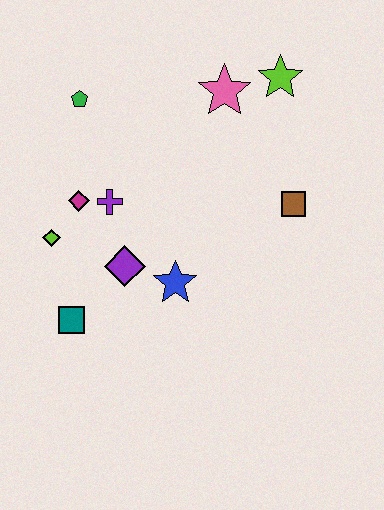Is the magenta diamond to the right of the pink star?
No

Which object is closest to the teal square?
The purple diamond is closest to the teal square.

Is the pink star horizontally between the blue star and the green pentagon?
No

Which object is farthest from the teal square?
The lime star is farthest from the teal square.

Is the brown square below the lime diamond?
No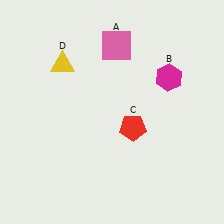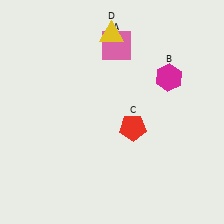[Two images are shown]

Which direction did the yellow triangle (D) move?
The yellow triangle (D) moved right.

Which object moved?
The yellow triangle (D) moved right.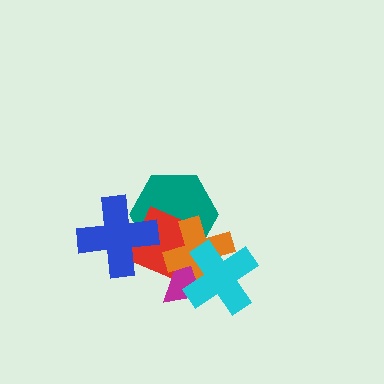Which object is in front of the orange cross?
The cyan cross is in front of the orange cross.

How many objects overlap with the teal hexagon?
3 objects overlap with the teal hexagon.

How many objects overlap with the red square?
4 objects overlap with the red square.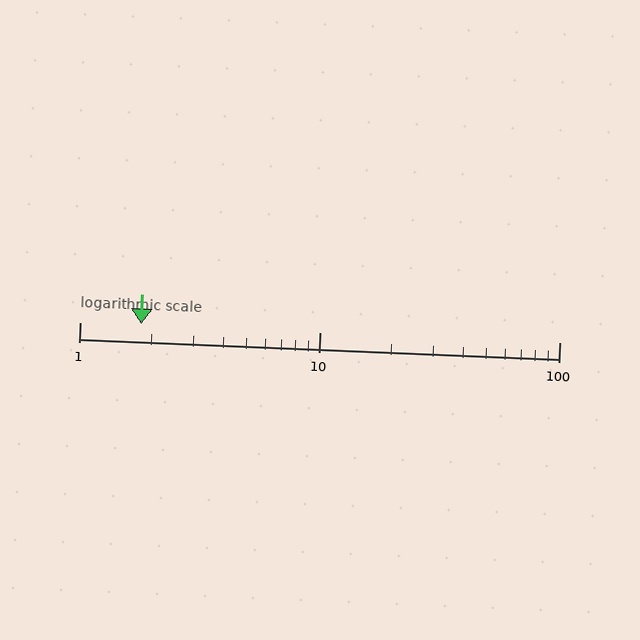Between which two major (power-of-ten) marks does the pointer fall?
The pointer is between 1 and 10.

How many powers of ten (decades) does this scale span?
The scale spans 2 decades, from 1 to 100.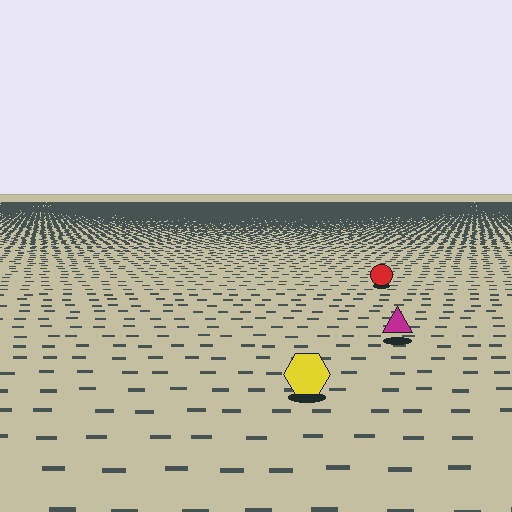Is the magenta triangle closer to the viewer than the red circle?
Yes. The magenta triangle is closer — you can tell from the texture gradient: the ground texture is coarser near it.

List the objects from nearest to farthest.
From nearest to farthest: the yellow hexagon, the magenta triangle, the red circle.